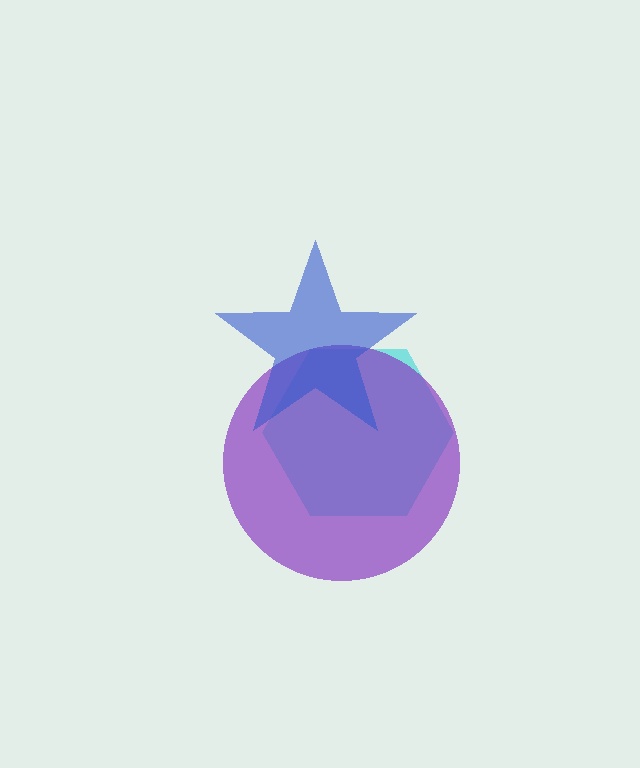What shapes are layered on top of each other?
The layered shapes are: a cyan hexagon, a purple circle, a blue star.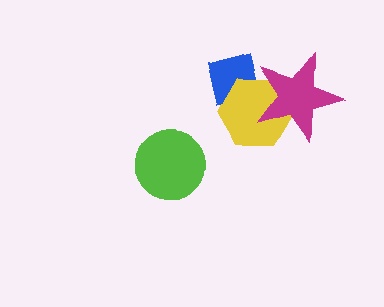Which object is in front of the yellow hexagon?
The magenta star is in front of the yellow hexagon.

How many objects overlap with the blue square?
2 objects overlap with the blue square.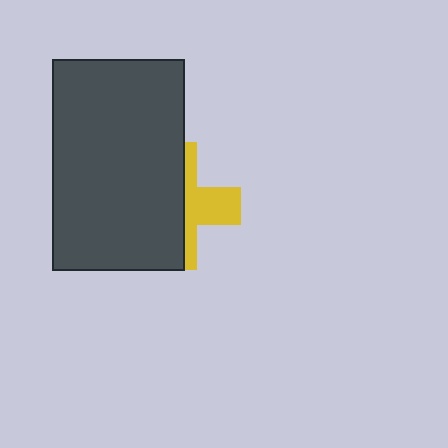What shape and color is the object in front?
The object in front is a dark gray rectangle.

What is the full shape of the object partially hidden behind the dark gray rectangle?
The partially hidden object is a yellow cross.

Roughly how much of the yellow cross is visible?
A small part of it is visible (roughly 38%).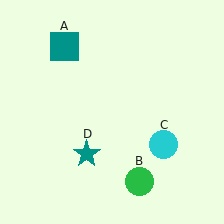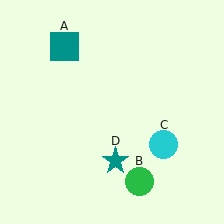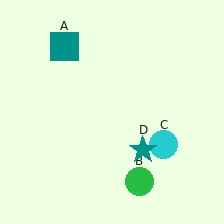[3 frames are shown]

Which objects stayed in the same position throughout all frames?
Teal square (object A) and green circle (object B) and cyan circle (object C) remained stationary.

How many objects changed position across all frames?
1 object changed position: teal star (object D).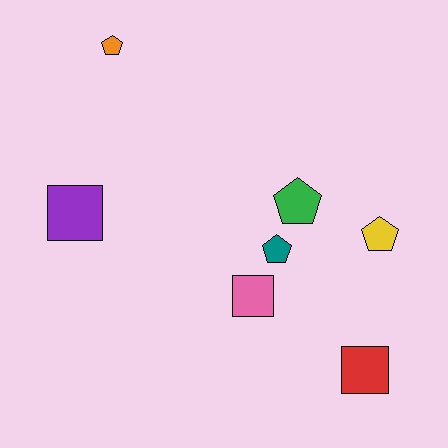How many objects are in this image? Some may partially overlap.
There are 7 objects.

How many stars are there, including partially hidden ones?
There are no stars.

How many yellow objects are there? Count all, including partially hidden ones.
There is 1 yellow object.